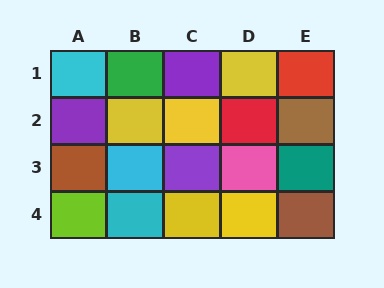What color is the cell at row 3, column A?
Brown.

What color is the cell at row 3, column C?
Purple.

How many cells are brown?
3 cells are brown.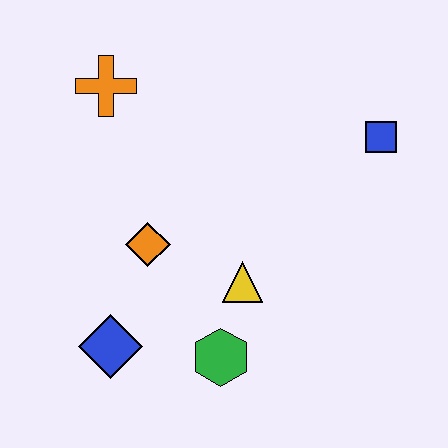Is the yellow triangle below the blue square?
Yes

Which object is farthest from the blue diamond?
The blue square is farthest from the blue diamond.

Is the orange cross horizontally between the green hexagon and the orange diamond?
No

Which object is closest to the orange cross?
The orange diamond is closest to the orange cross.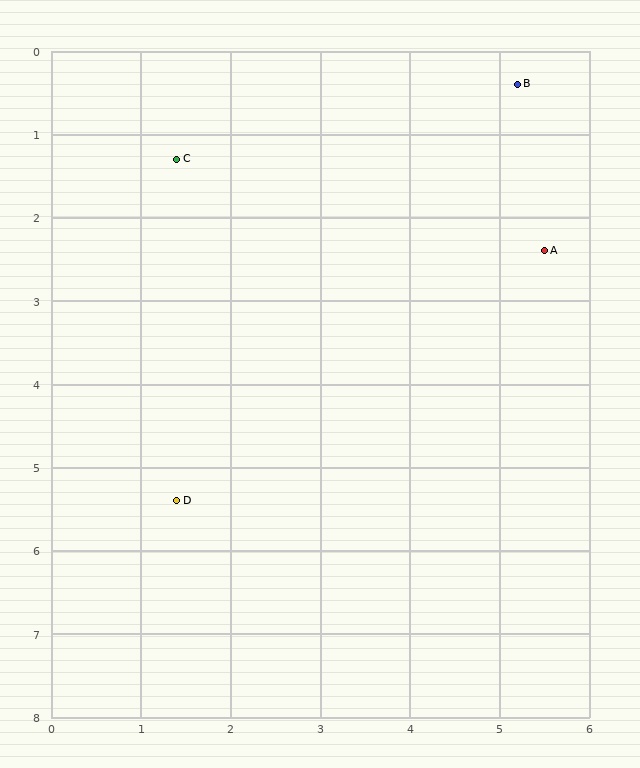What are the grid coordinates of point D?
Point D is at approximately (1.4, 5.4).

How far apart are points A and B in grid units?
Points A and B are about 2.0 grid units apart.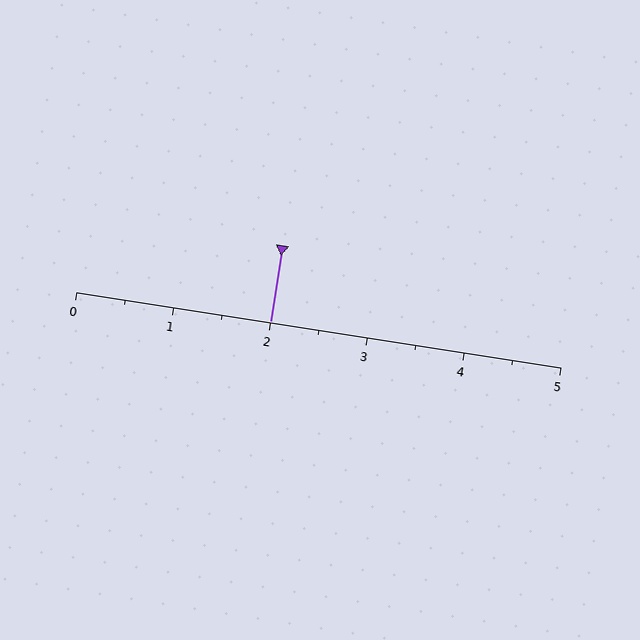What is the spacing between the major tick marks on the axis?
The major ticks are spaced 1 apart.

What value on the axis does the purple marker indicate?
The marker indicates approximately 2.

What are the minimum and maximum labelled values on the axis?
The axis runs from 0 to 5.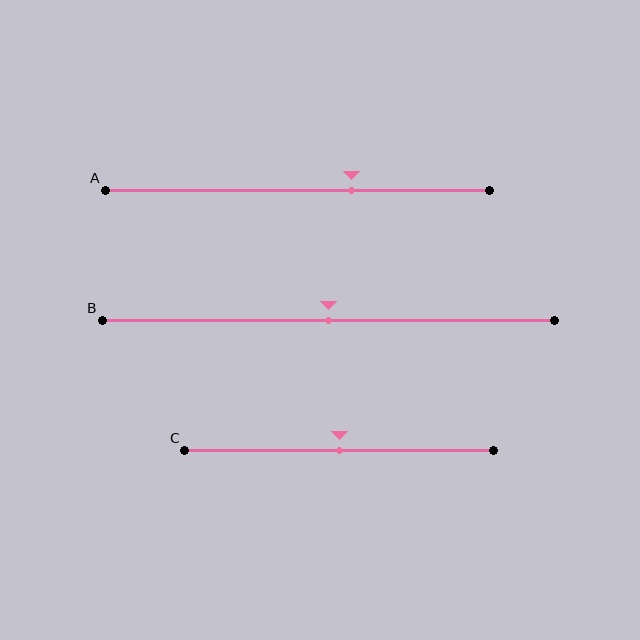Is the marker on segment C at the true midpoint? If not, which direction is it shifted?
Yes, the marker on segment C is at the true midpoint.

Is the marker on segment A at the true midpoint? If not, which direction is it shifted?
No, the marker on segment A is shifted to the right by about 14% of the segment length.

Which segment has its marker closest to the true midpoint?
Segment B has its marker closest to the true midpoint.